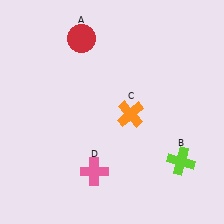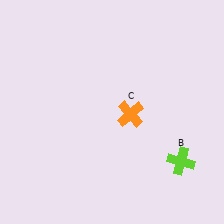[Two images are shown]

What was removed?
The pink cross (D), the red circle (A) were removed in Image 2.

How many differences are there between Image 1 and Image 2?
There are 2 differences between the two images.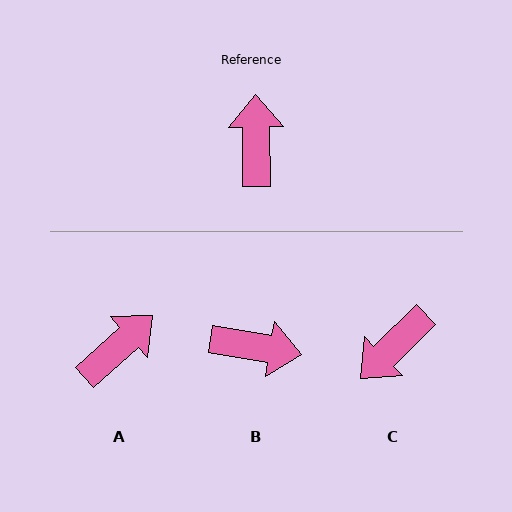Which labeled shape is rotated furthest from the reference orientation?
C, about 134 degrees away.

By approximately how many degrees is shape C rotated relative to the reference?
Approximately 134 degrees counter-clockwise.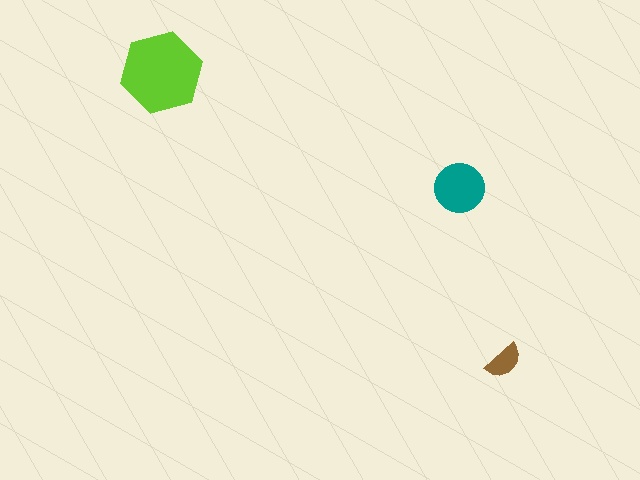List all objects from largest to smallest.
The lime hexagon, the teal circle, the brown semicircle.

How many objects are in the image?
There are 3 objects in the image.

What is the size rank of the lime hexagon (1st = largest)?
1st.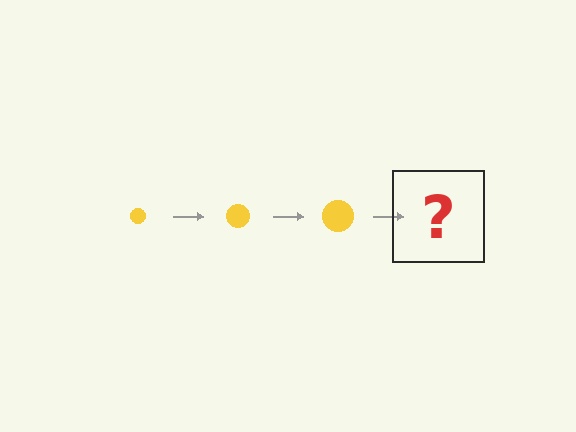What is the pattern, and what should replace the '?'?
The pattern is that the circle gets progressively larger each step. The '?' should be a yellow circle, larger than the previous one.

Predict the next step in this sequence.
The next step is a yellow circle, larger than the previous one.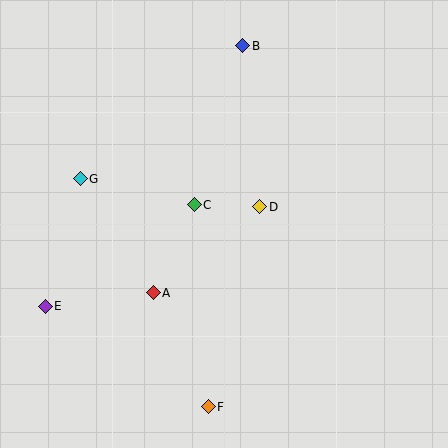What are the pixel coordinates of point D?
Point D is at (260, 207).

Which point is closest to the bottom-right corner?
Point F is closest to the bottom-right corner.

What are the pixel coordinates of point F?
Point F is at (208, 407).